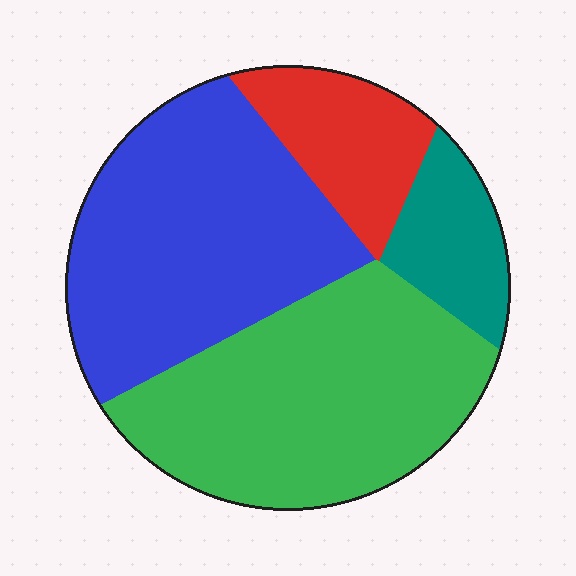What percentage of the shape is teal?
Teal covers roughly 10% of the shape.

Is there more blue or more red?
Blue.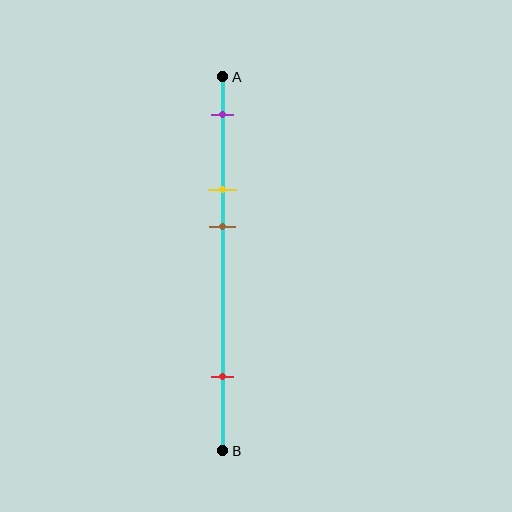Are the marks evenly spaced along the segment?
No, the marks are not evenly spaced.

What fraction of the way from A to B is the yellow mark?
The yellow mark is approximately 30% (0.3) of the way from A to B.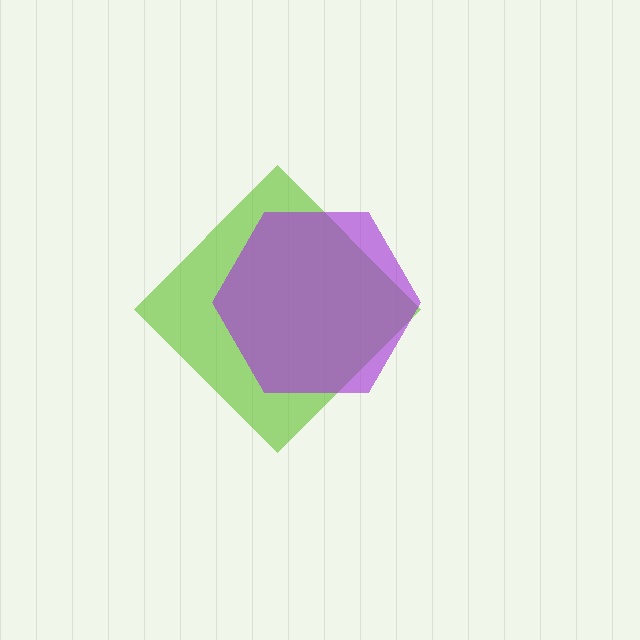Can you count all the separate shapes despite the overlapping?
Yes, there are 2 separate shapes.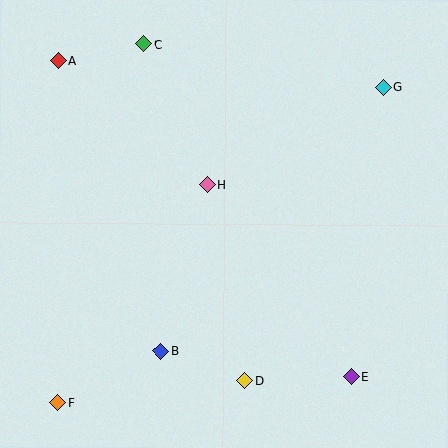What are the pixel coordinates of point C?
Point C is at (144, 44).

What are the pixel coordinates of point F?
Point F is at (57, 403).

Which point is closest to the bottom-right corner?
Point E is closest to the bottom-right corner.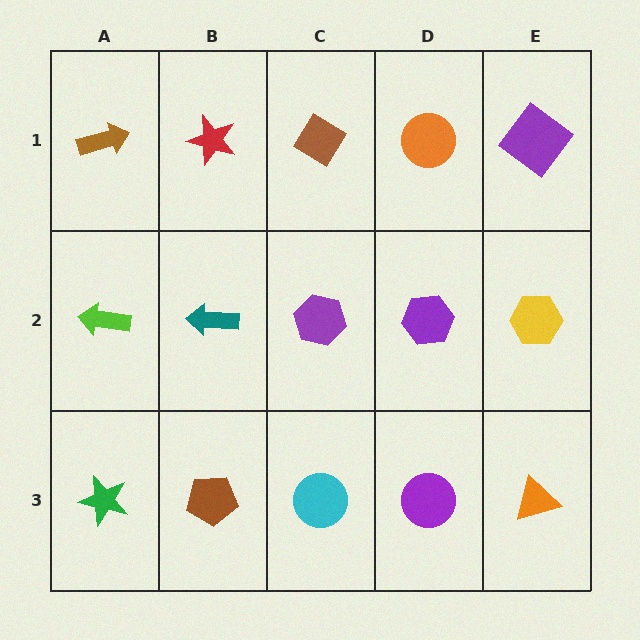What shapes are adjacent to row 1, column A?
A lime arrow (row 2, column A), a red star (row 1, column B).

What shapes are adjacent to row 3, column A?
A lime arrow (row 2, column A), a brown pentagon (row 3, column B).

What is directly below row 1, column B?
A teal arrow.